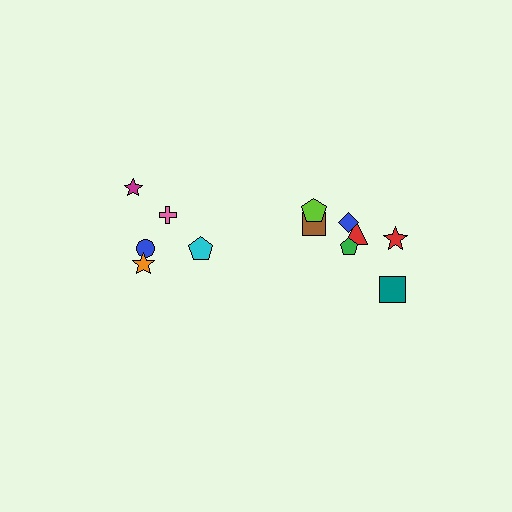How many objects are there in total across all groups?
There are 12 objects.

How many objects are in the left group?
There are 5 objects.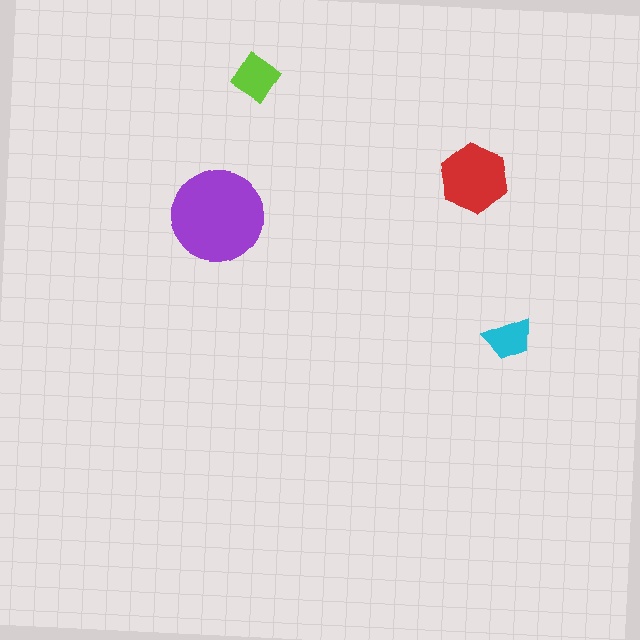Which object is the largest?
The purple circle.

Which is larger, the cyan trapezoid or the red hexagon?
The red hexagon.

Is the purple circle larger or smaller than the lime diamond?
Larger.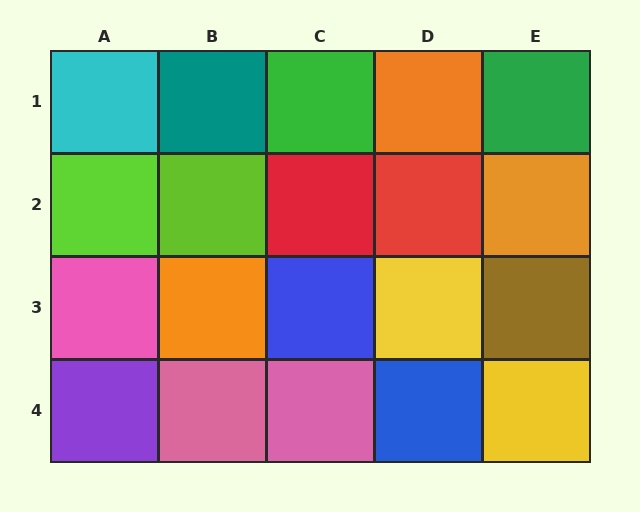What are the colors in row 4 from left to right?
Purple, pink, pink, blue, yellow.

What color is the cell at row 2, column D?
Red.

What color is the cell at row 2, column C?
Red.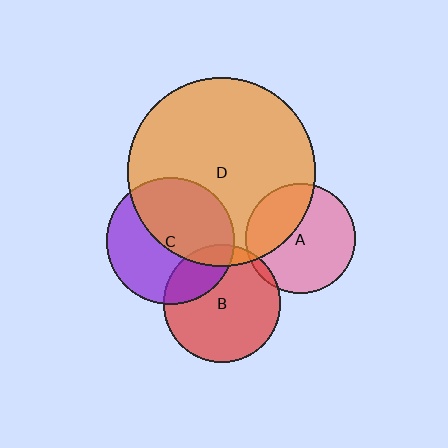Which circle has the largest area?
Circle D (orange).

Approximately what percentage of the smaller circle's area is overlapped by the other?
Approximately 35%.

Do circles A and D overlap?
Yes.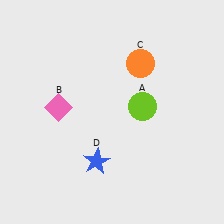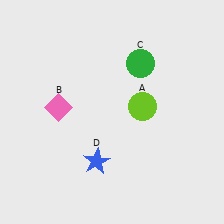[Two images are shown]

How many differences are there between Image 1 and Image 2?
There is 1 difference between the two images.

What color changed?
The circle (C) changed from orange in Image 1 to green in Image 2.